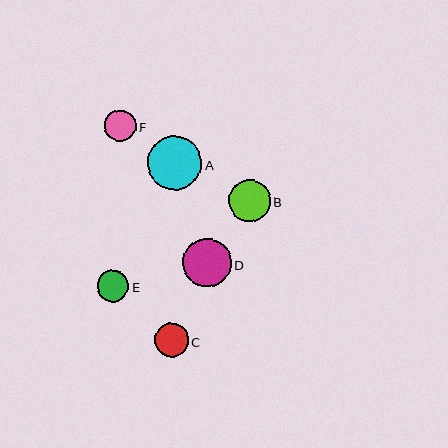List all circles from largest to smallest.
From largest to smallest: A, D, B, C, F, E.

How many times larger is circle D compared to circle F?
Circle D is approximately 1.5 times the size of circle F.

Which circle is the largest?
Circle A is the largest with a size of approximately 55 pixels.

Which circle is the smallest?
Circle E is the smallest with a size of approximately 32 pixels.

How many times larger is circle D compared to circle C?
Circle D is approximately 1.4 times the size of circle C.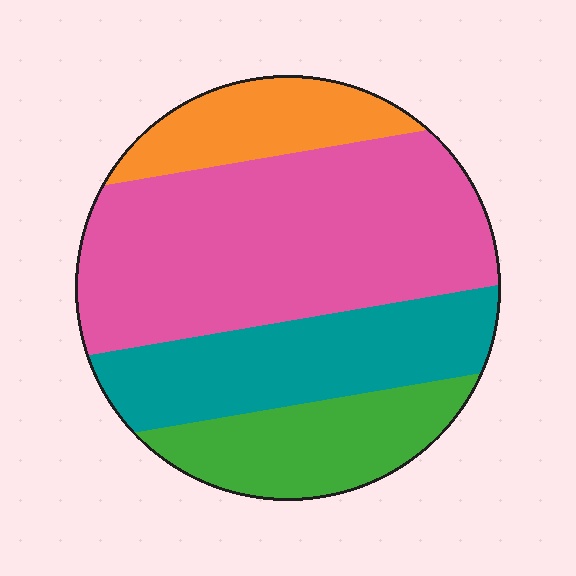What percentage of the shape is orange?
Orange covers about 15% of the shape.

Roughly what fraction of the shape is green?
Green takes up about one sixth (1/6) of the shape.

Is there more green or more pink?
Pink.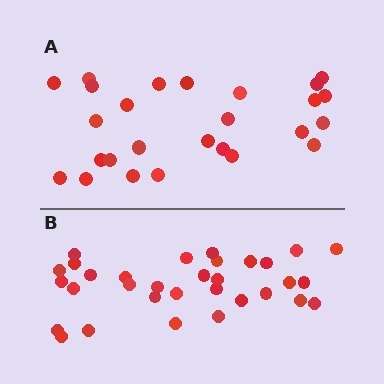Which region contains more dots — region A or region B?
Region B (the bottom region) has more dots.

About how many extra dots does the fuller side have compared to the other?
Region B has about 6 more dots than region A.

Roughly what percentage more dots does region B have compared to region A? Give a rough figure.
About 25% more.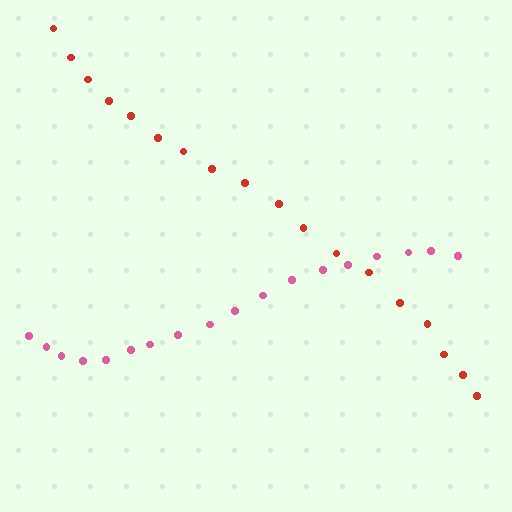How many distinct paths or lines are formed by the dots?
There are 2 distinct paths.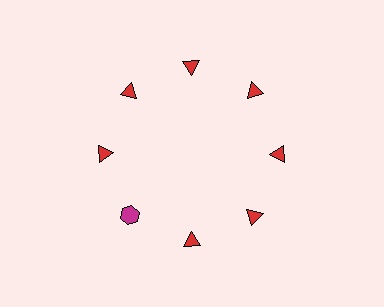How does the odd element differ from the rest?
It differs in both color (magenta instead of red) and shape (hexagon instead of triangle).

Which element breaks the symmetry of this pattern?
The magenta hexagon at roughly the 8 o'clock position breaks the symmetry. All other shapes are red triangles.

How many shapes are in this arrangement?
There are 8 shapes arranged in a ring pattern.